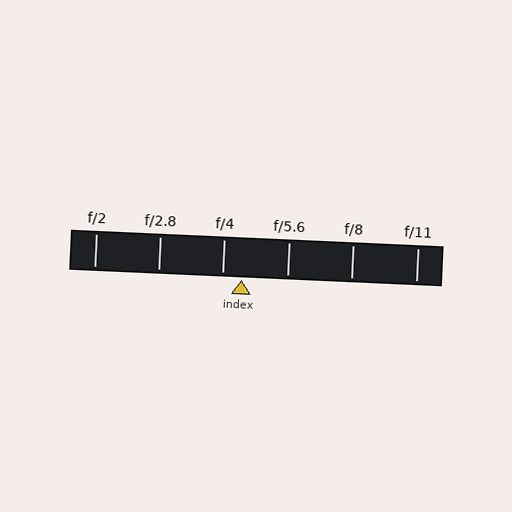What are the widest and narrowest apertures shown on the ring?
The widest aperture shown is f/2 and the narrowest is f/11.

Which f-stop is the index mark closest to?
The index mark is closest to f/4.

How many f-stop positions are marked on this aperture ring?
There are 6 f-stop positions marked.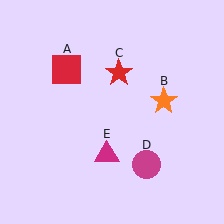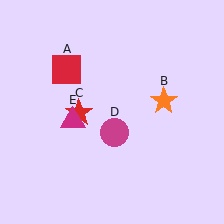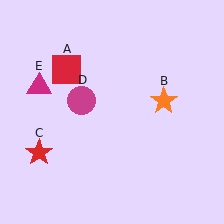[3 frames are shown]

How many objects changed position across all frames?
3 objects changed position: red star (object C), magenta circle (object D), magenta triangle (object E).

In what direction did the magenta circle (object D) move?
The magenta circle (object D) moved up and to the left.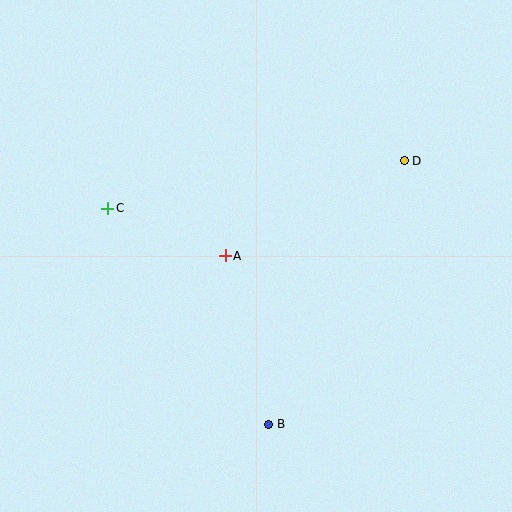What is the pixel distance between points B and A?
The distance between B and A is 174 pixels.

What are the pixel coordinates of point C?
Point C is at (108, 208).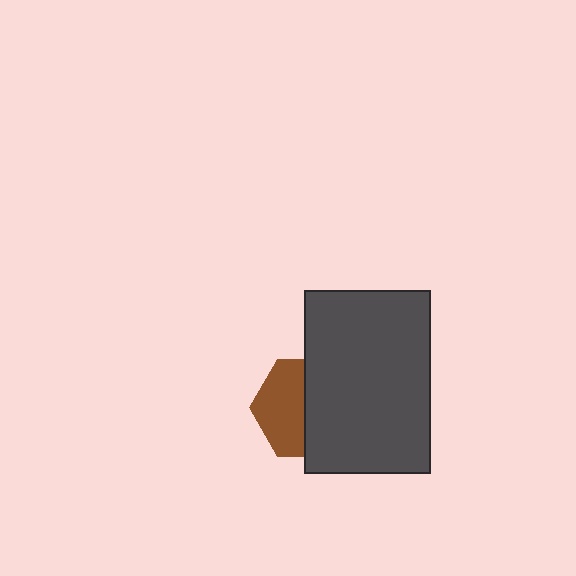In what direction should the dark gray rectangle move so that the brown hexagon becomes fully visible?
The dark gray rectangle should move right. That is the shortest direction to clear the overlap and leave the brown hexagon fully visible.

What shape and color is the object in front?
The object in front is a dark gray rectangle.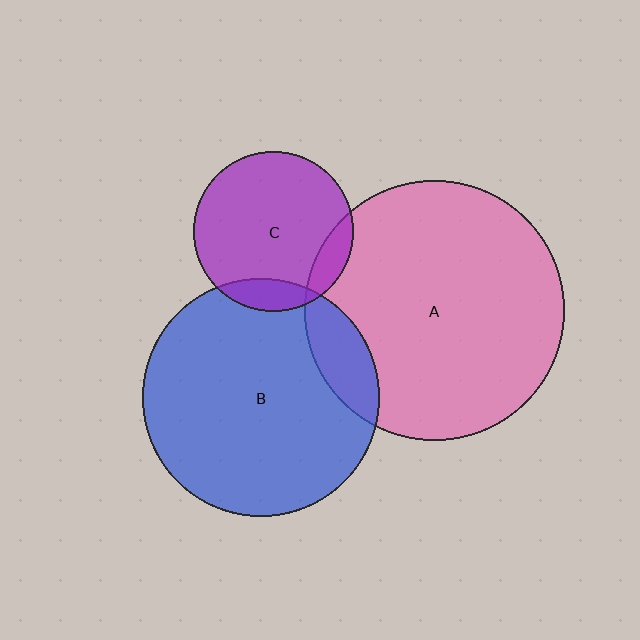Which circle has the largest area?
Circle A (pink).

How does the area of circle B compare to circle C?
Approximately 2.2 times.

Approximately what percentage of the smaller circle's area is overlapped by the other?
Approximately 10%.